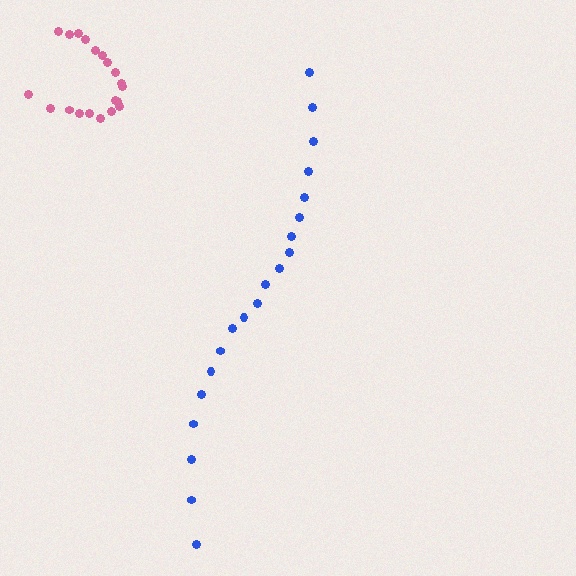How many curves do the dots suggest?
There are 2 distinct paths.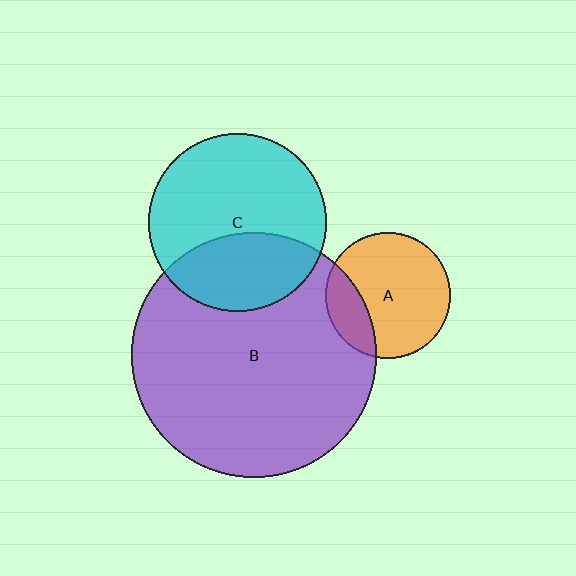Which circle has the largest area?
Circle B (purple).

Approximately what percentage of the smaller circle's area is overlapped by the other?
Approximately 35%.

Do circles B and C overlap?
Yes.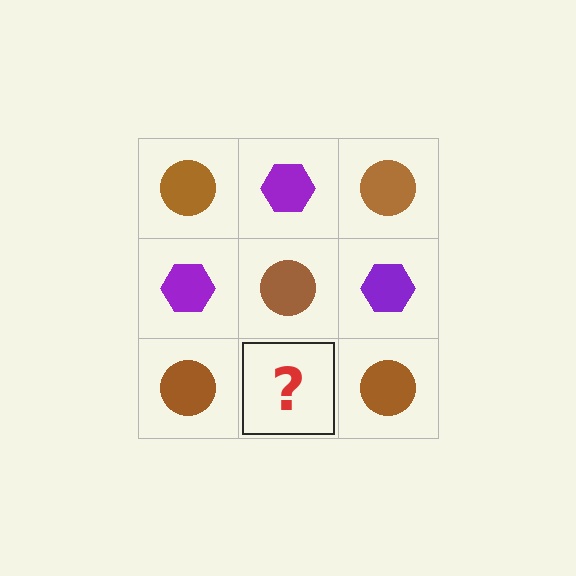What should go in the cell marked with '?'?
The missing cell should contain a purple hexagon.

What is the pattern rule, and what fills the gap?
The rule is that it alternates brown circle and purple hexagon in a checkerboard pattern. The gap should be filled with a purple hexagon.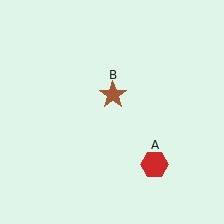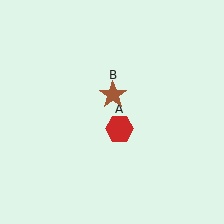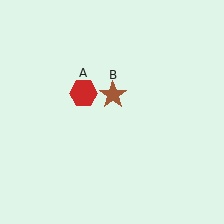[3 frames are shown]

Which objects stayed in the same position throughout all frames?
Brown star (object B) remained stationary.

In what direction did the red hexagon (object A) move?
The red hexagon (object A) moved up and to the left.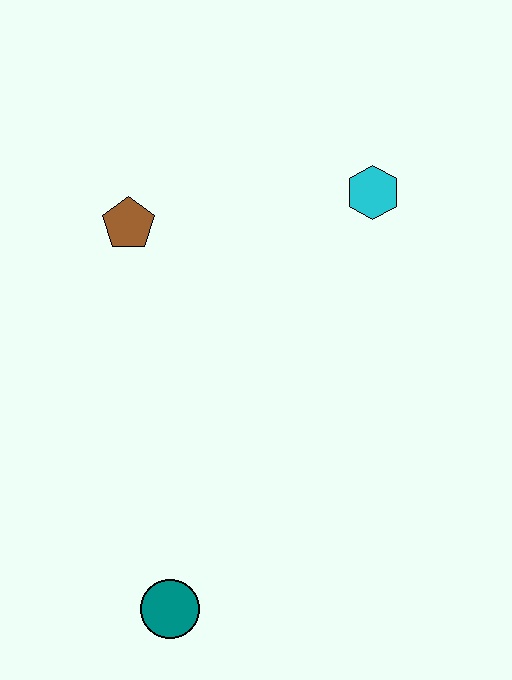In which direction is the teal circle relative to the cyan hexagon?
The teal circle is below the cyan hexagon.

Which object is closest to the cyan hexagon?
The brown pentagon is closest to the cyan hexagon.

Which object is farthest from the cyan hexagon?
The teal circle is farthest from the cyan hexagon.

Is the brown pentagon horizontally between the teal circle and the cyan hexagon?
No